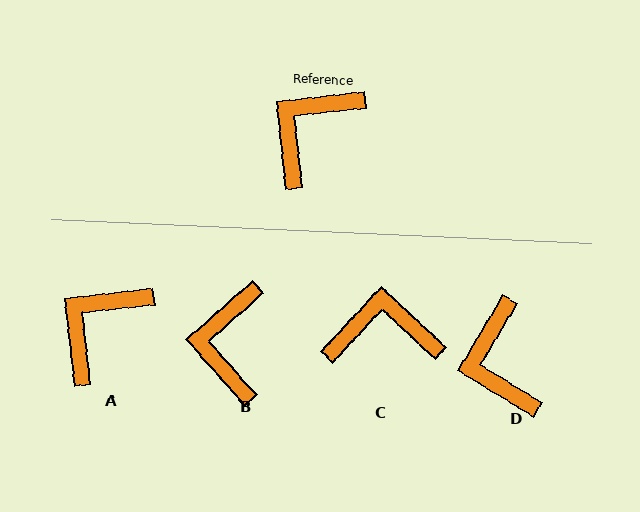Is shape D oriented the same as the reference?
No, it is off by about 53 degrees.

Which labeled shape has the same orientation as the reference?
A.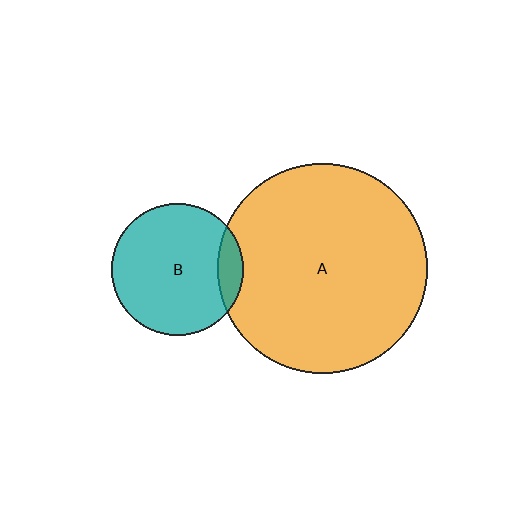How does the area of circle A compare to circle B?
Approximately 2.5 times.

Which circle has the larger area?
Circle A (orange).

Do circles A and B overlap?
Yes.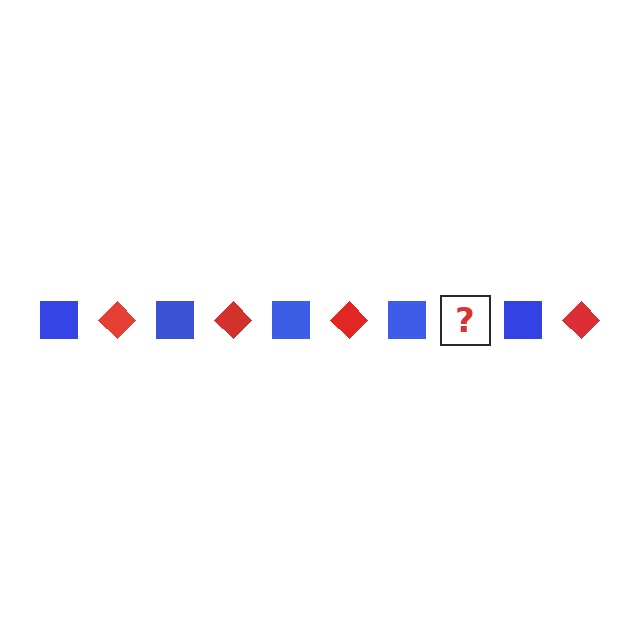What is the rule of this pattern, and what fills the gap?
The rule is that the pattern alternates between blue square and red diamond. The gap should be filled with a red diamond.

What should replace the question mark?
The question mark should be replaced with a red diamond.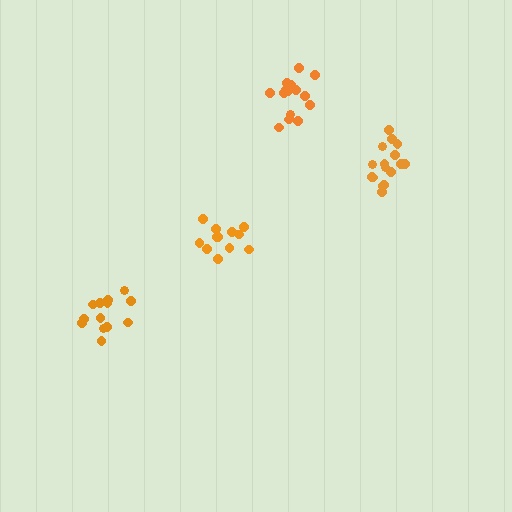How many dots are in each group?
Group 1: 15 dots, Group 2: 12 dots, Group 3: 13 dots, Group 4: 16 dots (56 total).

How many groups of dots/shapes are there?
There are 4 groups.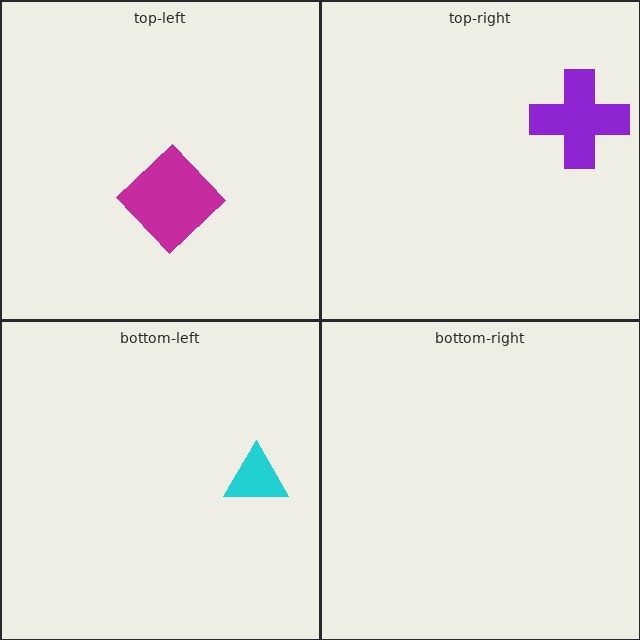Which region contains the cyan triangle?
The bottom-left region.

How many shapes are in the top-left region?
1.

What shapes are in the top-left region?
The magenta diamond.